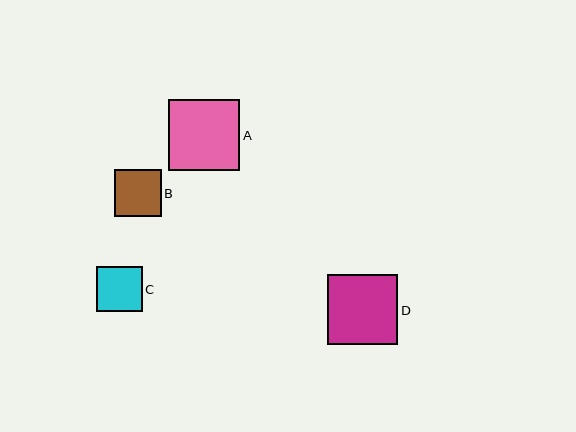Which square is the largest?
Square A is the largest with a size of approximately 71 pixels.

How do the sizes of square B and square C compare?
Square B and square C are approximately the same size.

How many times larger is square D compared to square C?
Square D is approximately 1.5 times the size of square C.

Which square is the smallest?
Square C is the smallest with a size of approximately 46 pixels.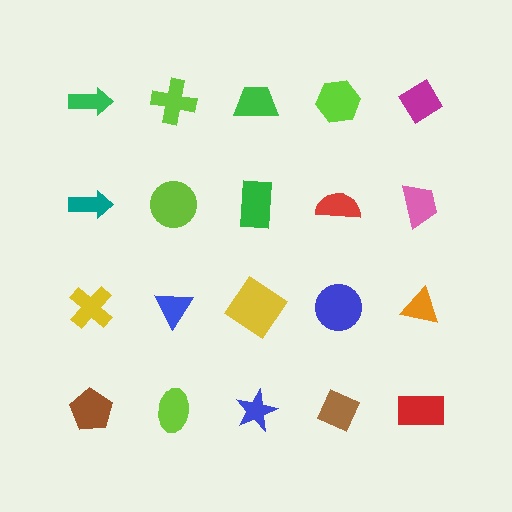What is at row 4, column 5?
A red rectangle.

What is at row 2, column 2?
A lime circle.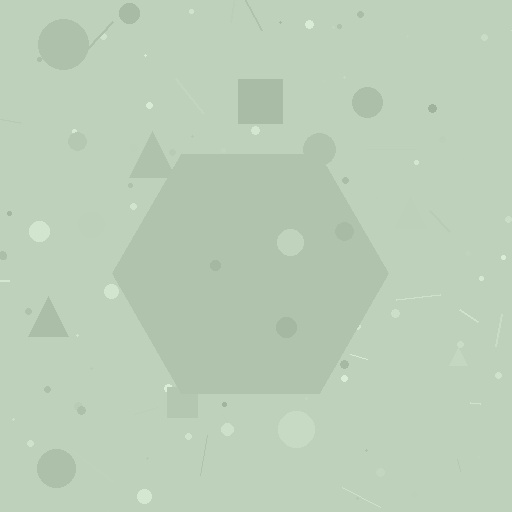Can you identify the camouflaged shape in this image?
The camouflaged shape is a hexagon.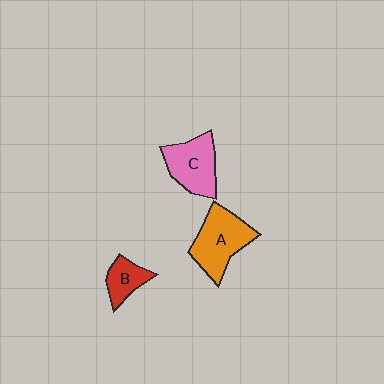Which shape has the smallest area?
Shape B (red).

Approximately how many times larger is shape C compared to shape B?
Approximately 1.8 times.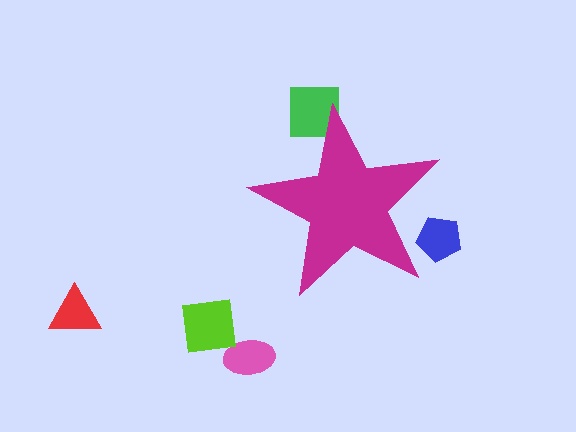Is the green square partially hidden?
Yes, the green square is partially hidden behind the magenta star.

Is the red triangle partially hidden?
No, the red triangle is fully visible.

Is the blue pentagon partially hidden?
Yes, the blue pentagon is partially hidden behind the magenta star.